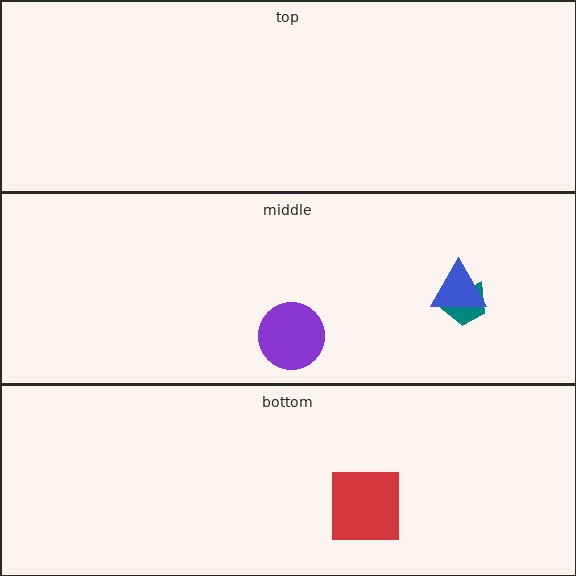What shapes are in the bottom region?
The red square.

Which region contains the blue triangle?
The middle region.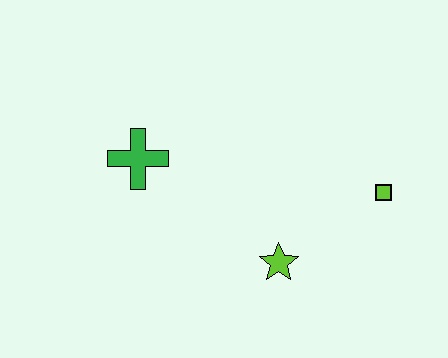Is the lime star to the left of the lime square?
Yes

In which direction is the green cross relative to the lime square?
The green cross is to the left of the lime square.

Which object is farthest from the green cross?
The lime square is farthest from the green cross.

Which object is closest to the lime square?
The lime star is closest to the lime square.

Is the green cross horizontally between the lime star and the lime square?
No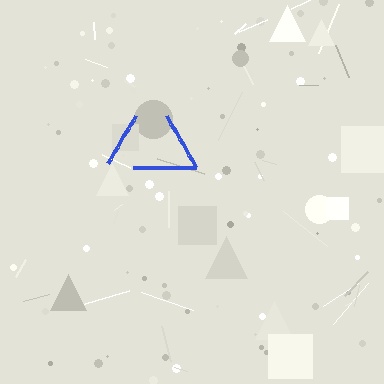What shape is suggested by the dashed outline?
The dashed outline suggests a triangle.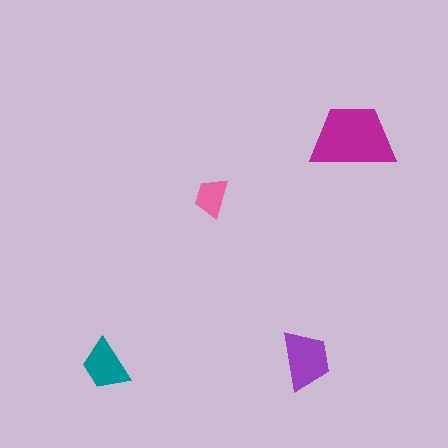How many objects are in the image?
There are 4 objects in the image.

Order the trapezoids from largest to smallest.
the magenta one, the purple one, the teal one, the pink one.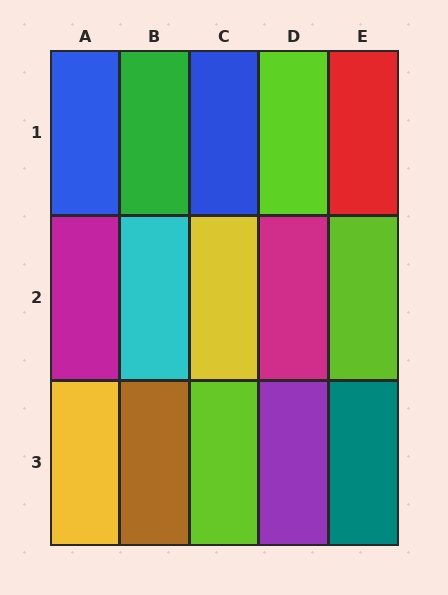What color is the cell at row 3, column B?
Brown.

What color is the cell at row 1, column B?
Green.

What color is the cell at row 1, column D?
Lime.